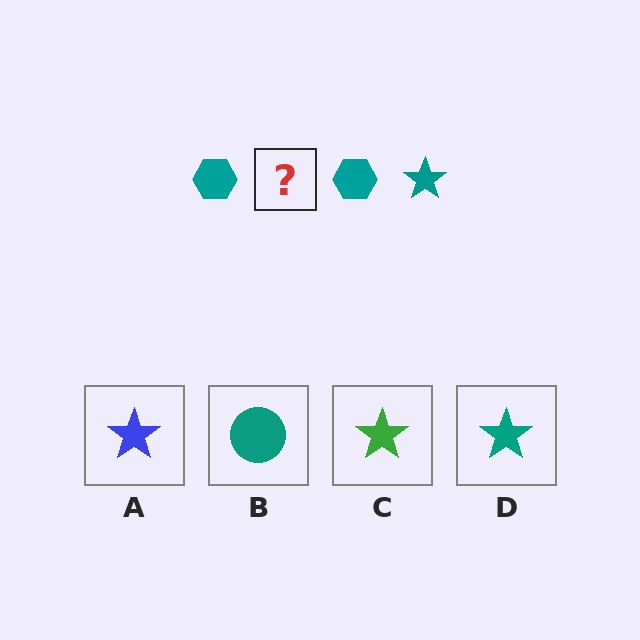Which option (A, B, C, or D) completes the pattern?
D.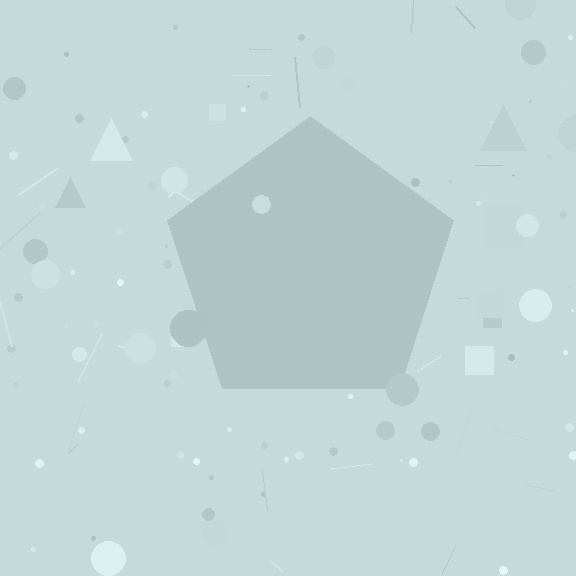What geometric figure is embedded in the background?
A pentagon is embedded in the background.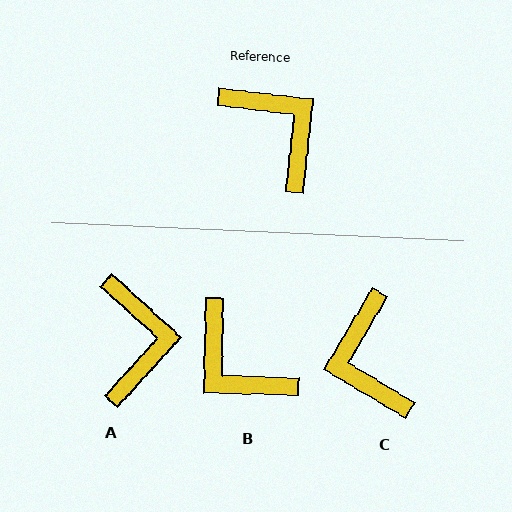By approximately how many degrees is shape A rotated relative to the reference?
Approximately 36 degrees clockwise.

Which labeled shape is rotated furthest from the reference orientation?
B, about 175 degrees away.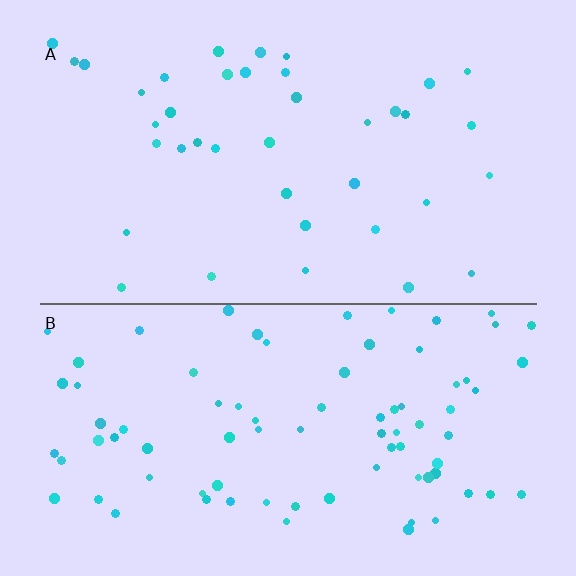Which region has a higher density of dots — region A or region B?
B (the bottom).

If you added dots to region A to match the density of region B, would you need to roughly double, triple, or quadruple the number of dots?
Approximately double.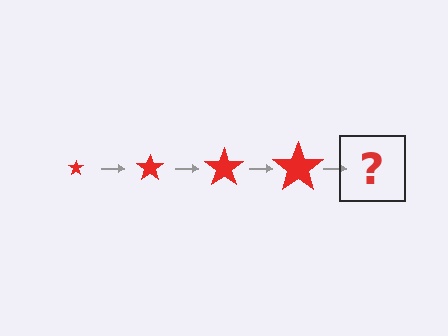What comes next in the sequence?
The next element should be a red star, larger than the previous one.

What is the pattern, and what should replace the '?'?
The pattern is that the star gets progressively larger each step. The '?' should be a red star, larger than the previous one.